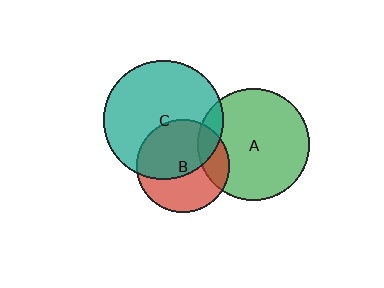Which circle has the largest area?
Circle C (teal).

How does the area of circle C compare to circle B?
Approximately 1.7 times.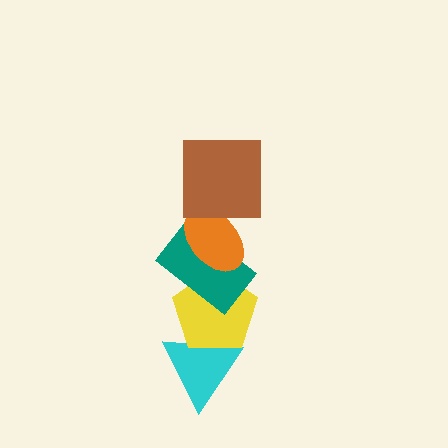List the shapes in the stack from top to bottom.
From top to bottom: the brown square, the orange ellipse, the teal rectangle, the yellow pentagon, the cyan triangle.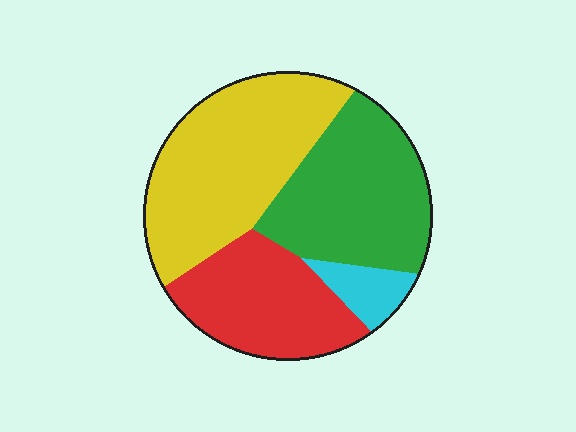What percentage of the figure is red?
Red covers about 25% of the figure.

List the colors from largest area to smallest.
From largest to smallest: yellow, green, red, cyan.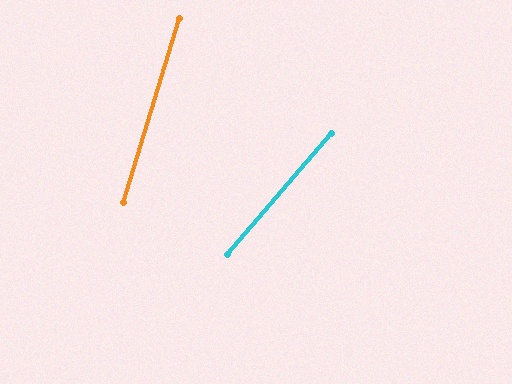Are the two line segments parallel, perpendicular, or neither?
Neither parallel nor perpendicular — they differ by about 24°.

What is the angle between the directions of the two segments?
Approximately 24 degrees.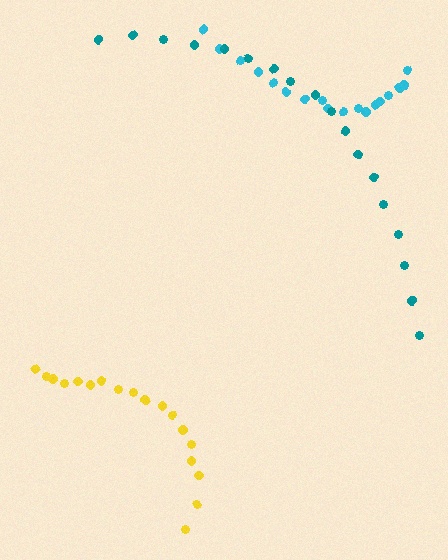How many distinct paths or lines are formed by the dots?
There are 3 distinct paths.